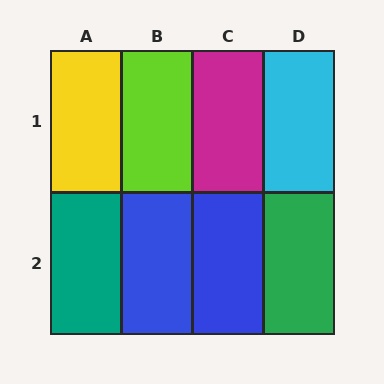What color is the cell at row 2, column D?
Green.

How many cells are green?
1 cell is green.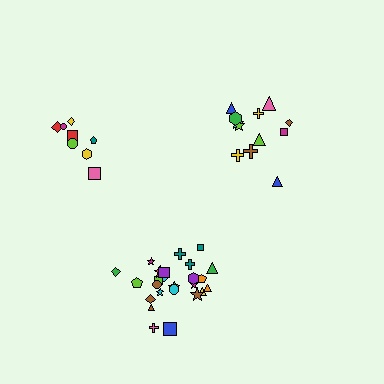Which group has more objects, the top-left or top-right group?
The top-right group.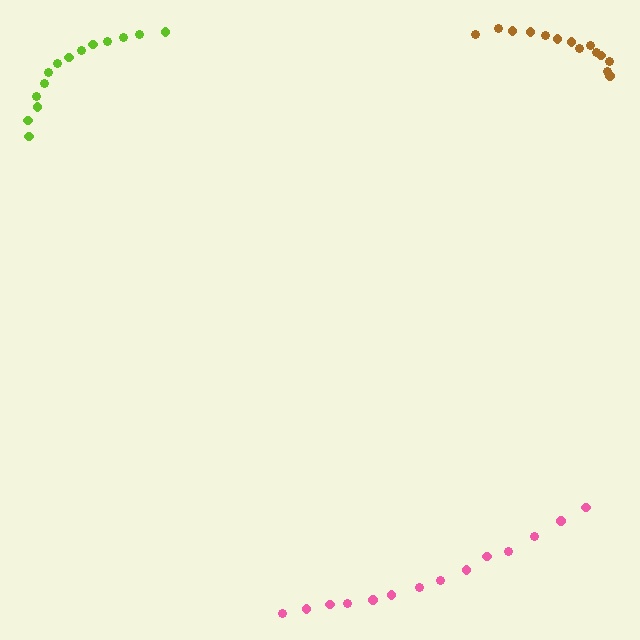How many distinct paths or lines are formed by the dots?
There are 3 distinct paths.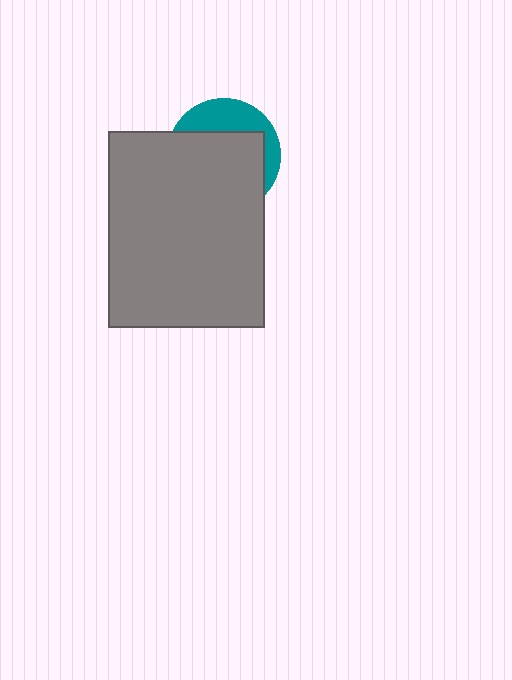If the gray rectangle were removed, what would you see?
You would see the complete teal circle.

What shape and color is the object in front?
The object in front is a gray rectangle.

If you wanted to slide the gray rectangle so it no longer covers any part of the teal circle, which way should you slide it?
Slide it down — that is the most direct way to separate the two shapes.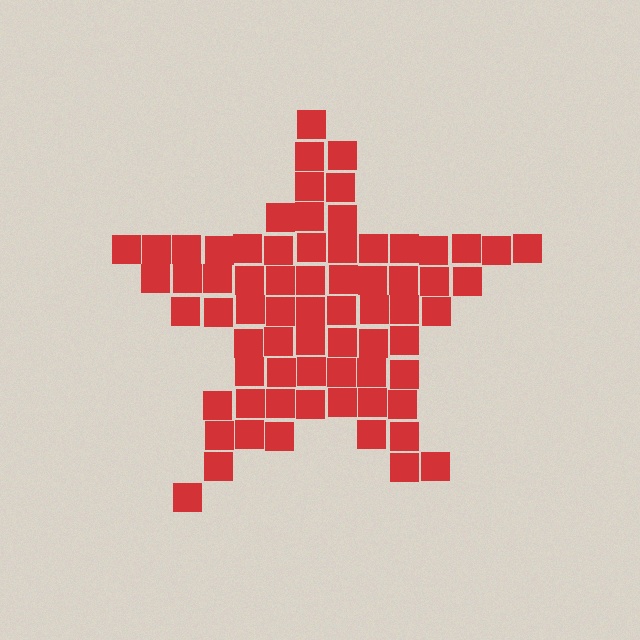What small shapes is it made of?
It is made of small squares.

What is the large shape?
The large shape is a star.